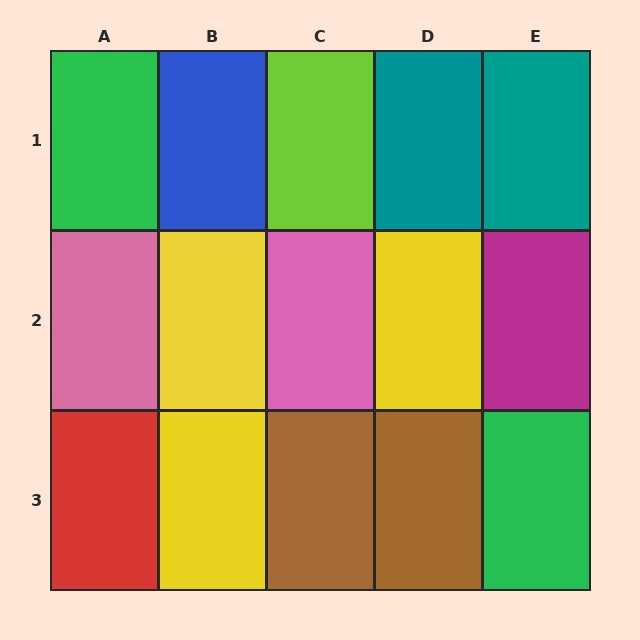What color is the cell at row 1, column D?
Teal.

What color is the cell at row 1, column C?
Lime.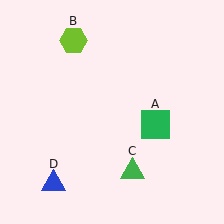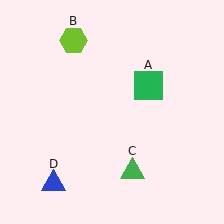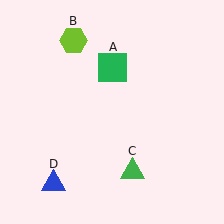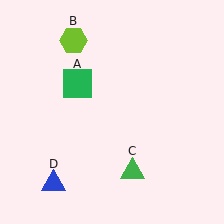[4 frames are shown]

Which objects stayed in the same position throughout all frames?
Lime hexagon (object B) and green triangle (object C) and blue triangle (object D) remained stationary.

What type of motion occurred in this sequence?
The green square (object A) rotated counterclockwise around the center of the scene.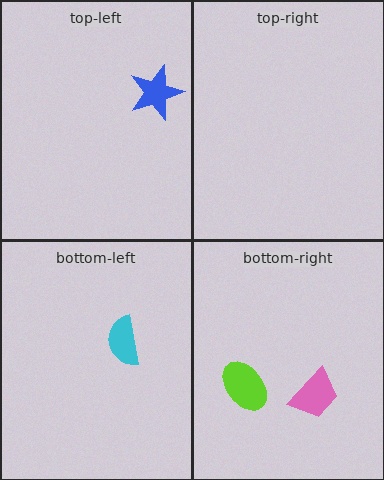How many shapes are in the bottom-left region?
1.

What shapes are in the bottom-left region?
The cyan semicircle.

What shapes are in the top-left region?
The blue star.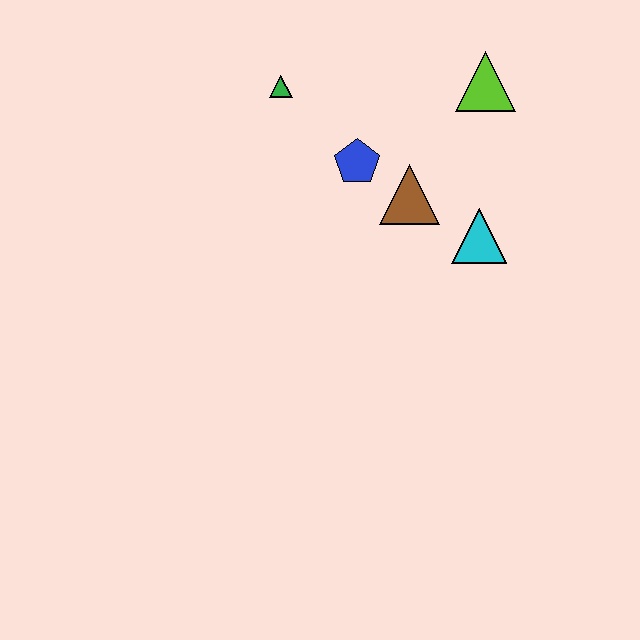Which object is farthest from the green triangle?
The cyan triangle is farthest from the green triangle.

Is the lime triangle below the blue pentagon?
No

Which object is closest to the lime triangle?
The brown triangle is closest to the lime triangle.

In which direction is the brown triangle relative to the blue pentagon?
The brown triangle is to the right of the blue pentagon.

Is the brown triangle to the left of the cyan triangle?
Yes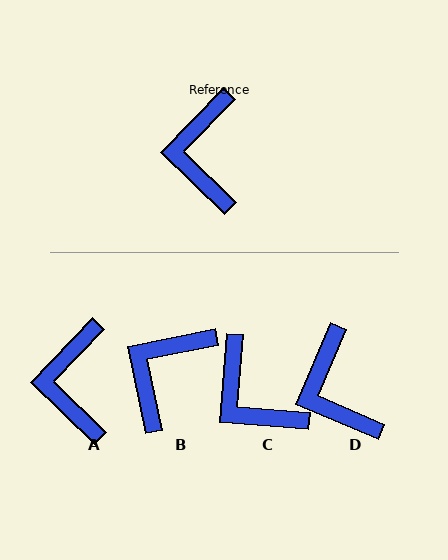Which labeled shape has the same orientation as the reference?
A.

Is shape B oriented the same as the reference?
No, it is off by about 35 degrees.